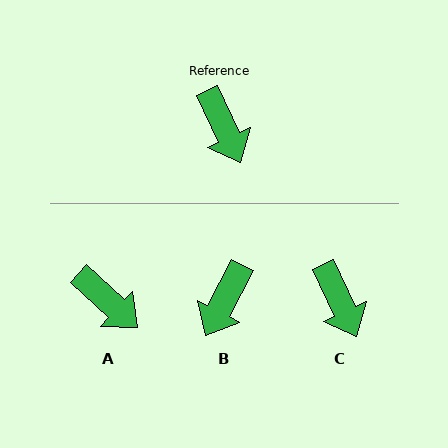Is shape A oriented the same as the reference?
No, it is off by about 22 degrees.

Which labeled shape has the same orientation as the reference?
C.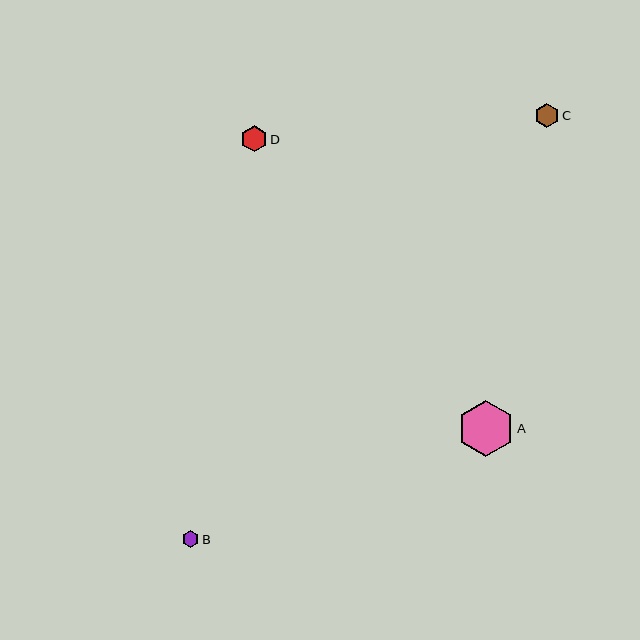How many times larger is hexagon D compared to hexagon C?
Hexagon D is approximately 1.1 times the size of hexagon C.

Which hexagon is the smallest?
Hexagon B is the smallest with a size of approximately 17 pixels.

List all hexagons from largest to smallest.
From largest to smallest: A, D, C, B.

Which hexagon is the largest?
Hexagon A is the largest with a size of approximately 56 pixels.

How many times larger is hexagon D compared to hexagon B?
Hexagon D is approximately 1.5 times the size of hexagon B.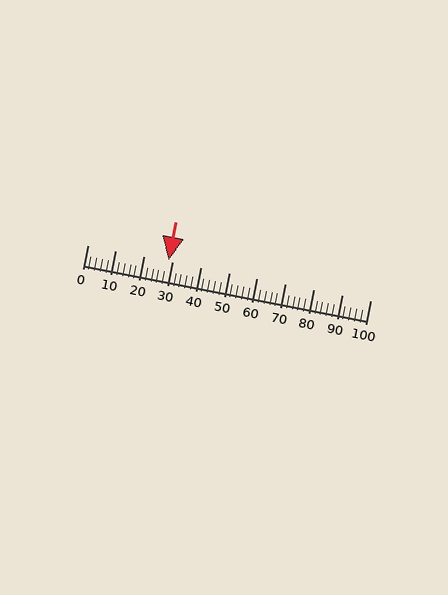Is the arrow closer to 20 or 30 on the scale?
The arrow is closer to 30.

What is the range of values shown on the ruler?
The ruler shows values from 0 to 100.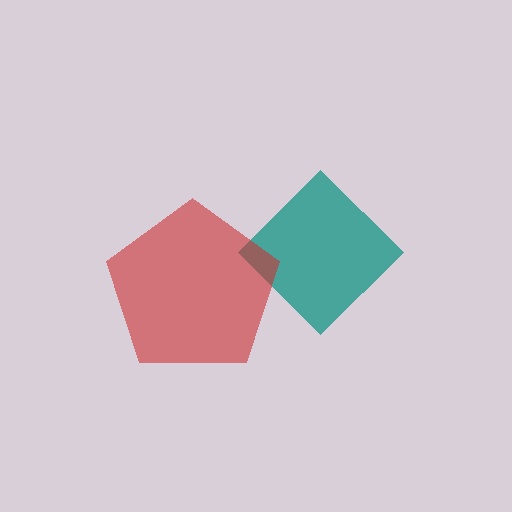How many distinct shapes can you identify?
There are 2 distinct shapes: a teal diamond, a red pentagon.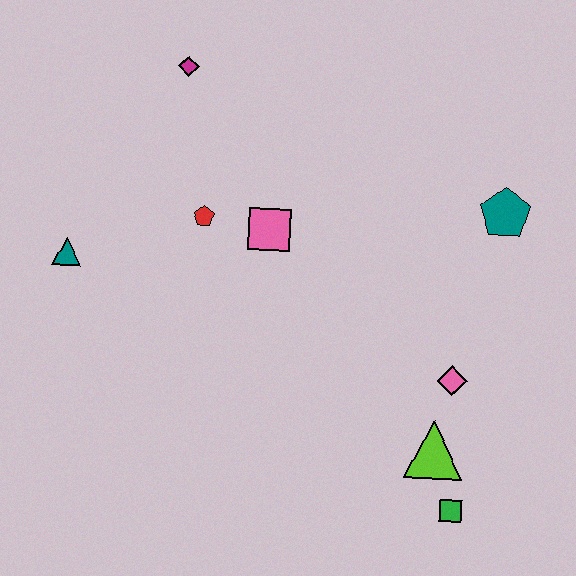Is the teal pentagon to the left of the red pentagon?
No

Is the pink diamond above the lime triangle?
Yes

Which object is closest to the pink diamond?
The lime triangle is closest to the pink diamond.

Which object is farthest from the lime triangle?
The magenta diamond is farthest from the lime triangle.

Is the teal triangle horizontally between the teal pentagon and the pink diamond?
No